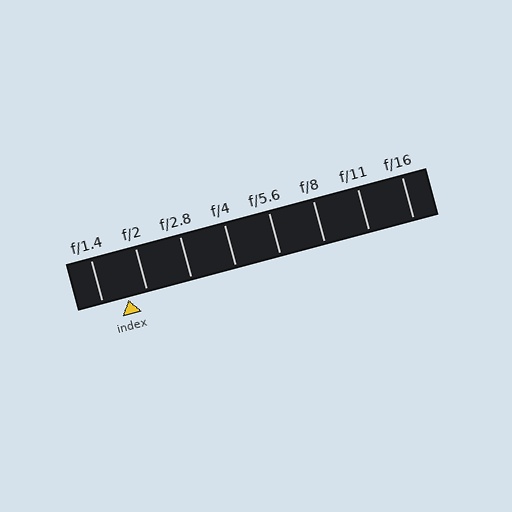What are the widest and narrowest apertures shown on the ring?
The widest aperture shown is f/1.4 and the narrowest is f/16.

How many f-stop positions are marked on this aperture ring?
There are 8 f-stop positions marked.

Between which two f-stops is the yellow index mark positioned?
The index mark is between f/1.4 and f/2.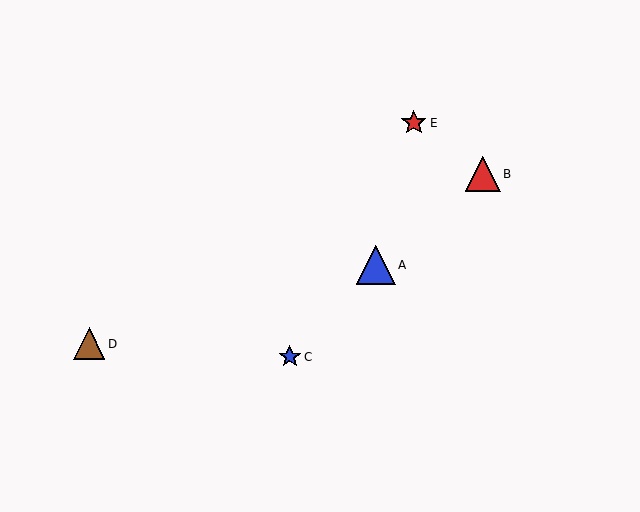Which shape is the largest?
The blue triangle (labeled A) is the largest.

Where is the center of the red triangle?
The center of the red triangle is at (483, 174).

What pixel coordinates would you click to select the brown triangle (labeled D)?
Click at (89, 344) to select the brown triangle D.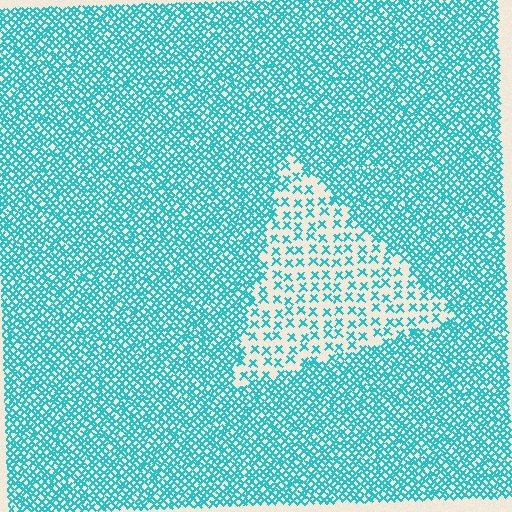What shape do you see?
I see a triangle.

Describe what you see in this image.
The image contains small cyan elements arranged at two different densities. A triangle-shaped region is visible where the elements are less densely packed than the surrounding area.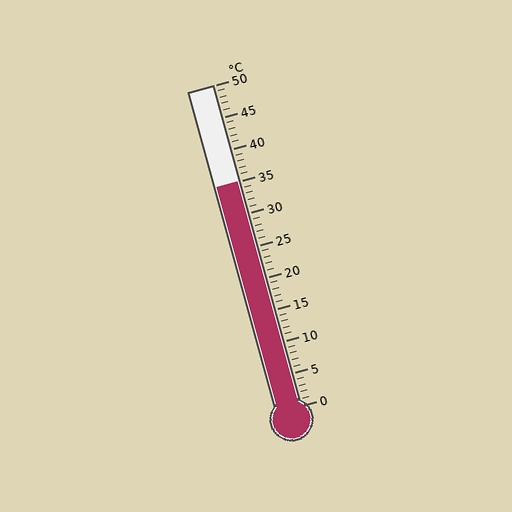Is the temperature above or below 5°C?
The temperature is above 5°C.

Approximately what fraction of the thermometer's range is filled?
The thermometer is filled to approximately 70% of its range.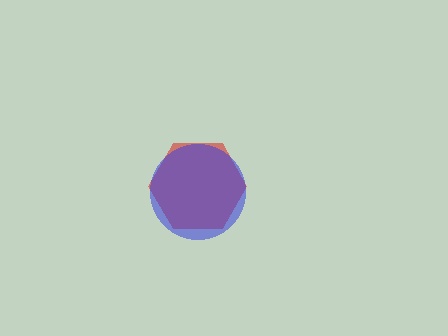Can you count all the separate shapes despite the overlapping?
Yes, there are 2 separate shapes.